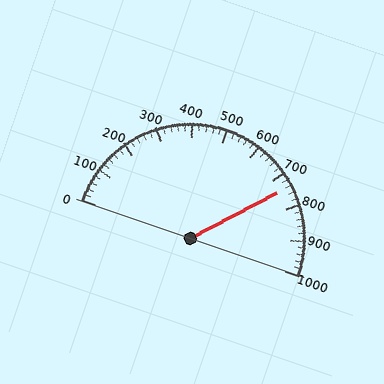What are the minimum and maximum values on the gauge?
The gauge ranges from 0 to 1000.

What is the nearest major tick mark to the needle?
The nearest major tick mark is 700.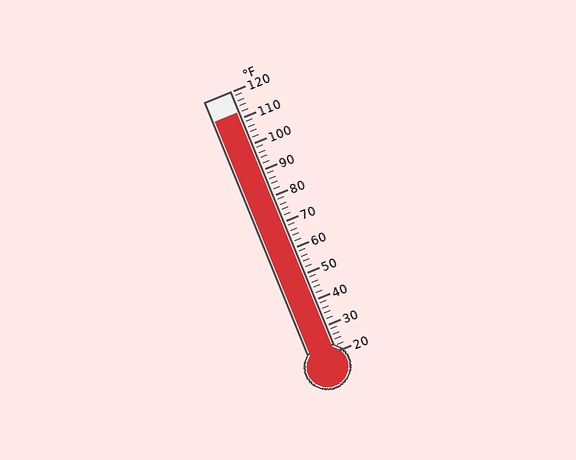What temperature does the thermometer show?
The thermometer shows approximately 112°F.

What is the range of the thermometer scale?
The thermometer scale ranges from 20°F to 120°F.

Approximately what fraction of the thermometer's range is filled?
The thermometer is filled to approximately 90% of its range.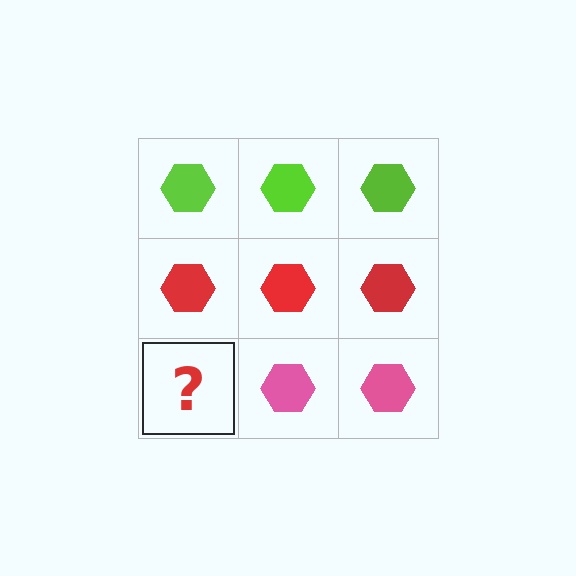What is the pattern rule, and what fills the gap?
The rule is that each row has a consistent color. The gap should be filled with a pink hexagon.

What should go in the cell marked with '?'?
The missing cell should contain a pink hexagon.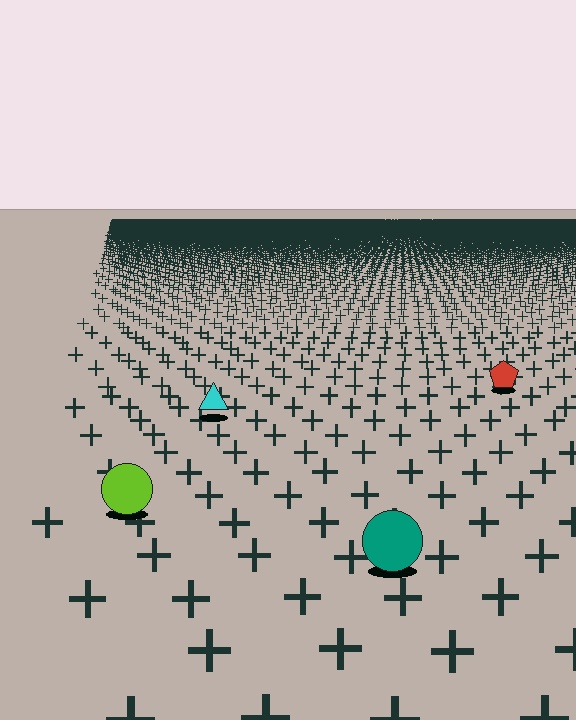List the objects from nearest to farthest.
From nearest to farthest: the teal circle, the lime circle, the cyan triangle, the red pentagon.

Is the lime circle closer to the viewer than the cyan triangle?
Yes. The lime circle is closer — you can tell from the texture gradient: the ground texture is coarser near it.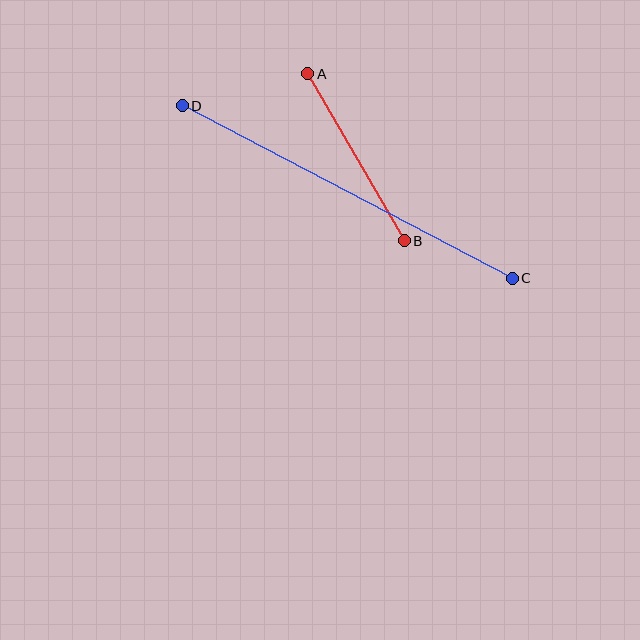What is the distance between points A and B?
The distance is approximately 193 pixels.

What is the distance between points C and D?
The distance is approximately 372 pixels.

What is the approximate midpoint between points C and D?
The midpoint is at approximately (347, 192) pixels.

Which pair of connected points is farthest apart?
Points C and D are farthest apart.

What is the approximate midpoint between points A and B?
The midpoint is at approximately (356, 157) pixels.